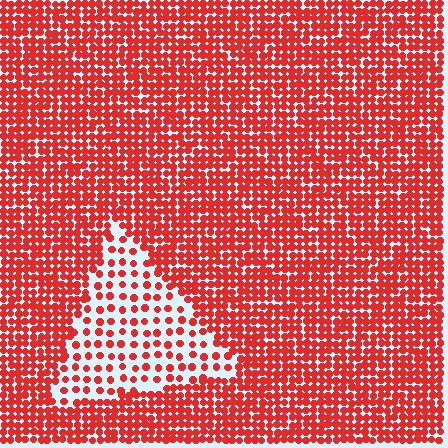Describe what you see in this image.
The image contains small red elements arranged at two different densities. A triangle-shaped region is visible where the elements are less densely packed than the surrounding area.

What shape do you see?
I see a triangle.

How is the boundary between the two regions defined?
The boundary is defined by a change in element density (approximately 2.5x ratio). All elements are the same color, size, and shape.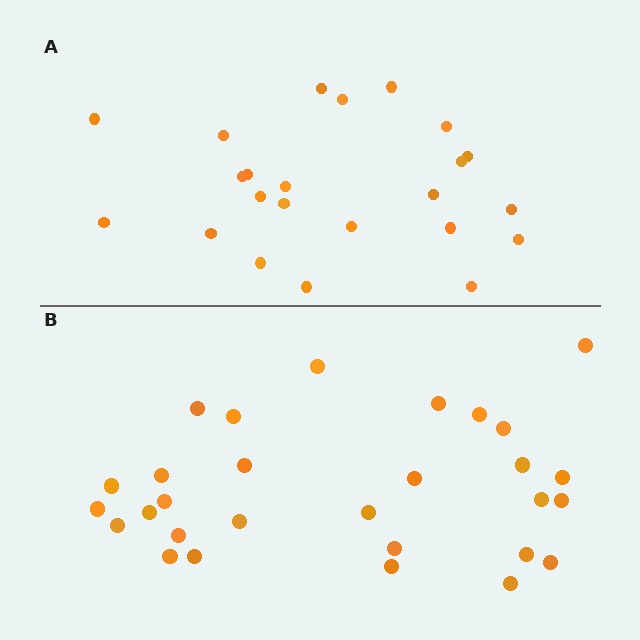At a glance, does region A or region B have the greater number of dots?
Region B (the bottom region) has more dots.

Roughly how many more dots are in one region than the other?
Region B has about 6 more dots than region A.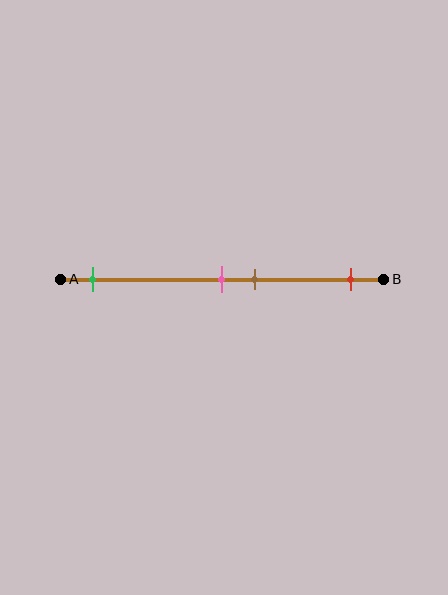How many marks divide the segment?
There are 4 marks dividing the segment.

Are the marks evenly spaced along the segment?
No, the marks are not evenly spaced.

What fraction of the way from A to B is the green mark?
The green mark is approximately 10% (0.1) of the way from A to B.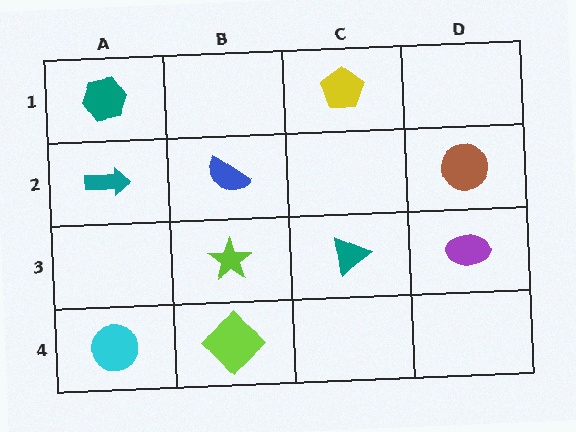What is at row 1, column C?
A yellow pentagon.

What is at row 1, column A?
A teal hexagon.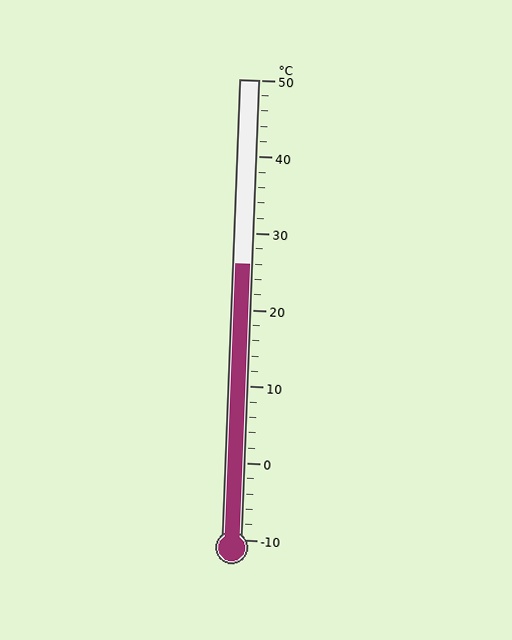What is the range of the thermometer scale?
The thermometer scale ranges from -10°C to 50°C.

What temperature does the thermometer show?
The thermometer shows approximately 26°C.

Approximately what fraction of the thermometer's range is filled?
The thermometer is filled to approximately 60% of its range.